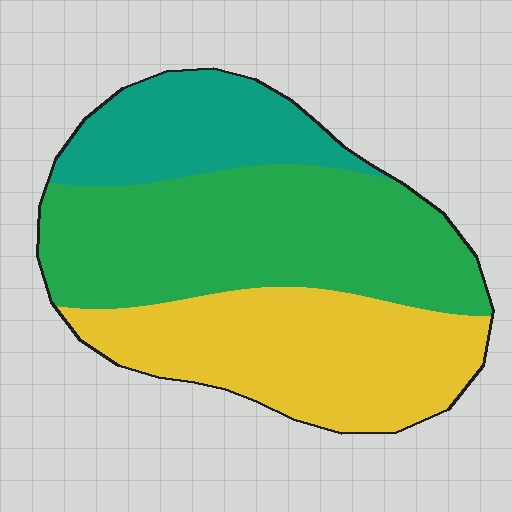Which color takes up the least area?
Teal, at roughly 20%.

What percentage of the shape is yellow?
Yellow takes up about one third (1/3) of the shape.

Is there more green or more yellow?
Green.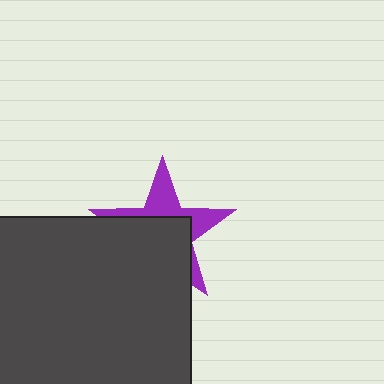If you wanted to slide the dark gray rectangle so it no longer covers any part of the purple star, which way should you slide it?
Slide it down — that is the most direct way to separate the two shapes.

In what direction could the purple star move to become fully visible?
The purple star could move up. That would shift it out from behind the dark gray rectangle entirely.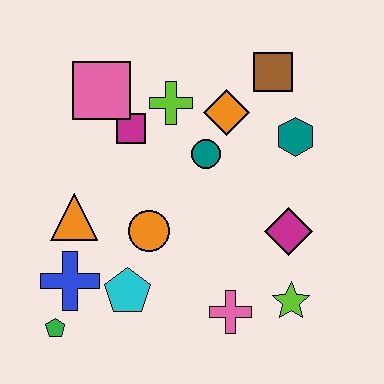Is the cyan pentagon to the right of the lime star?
No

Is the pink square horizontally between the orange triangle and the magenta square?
Yes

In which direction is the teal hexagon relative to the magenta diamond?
The teal hexagon is above the magenta diamond.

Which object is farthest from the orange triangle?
The brown square is farthest from the orange triangle.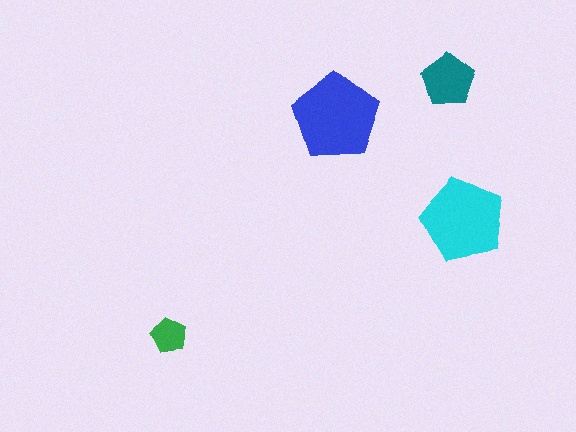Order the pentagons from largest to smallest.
the blue one, the cyan one, the teal one, the green one.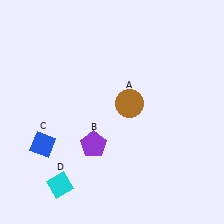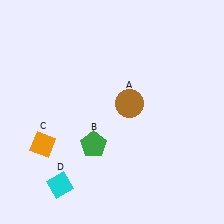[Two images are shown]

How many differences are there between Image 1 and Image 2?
There are 2 differences between the two images.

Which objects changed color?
B changed from purple to green. C changed from blue to orange.